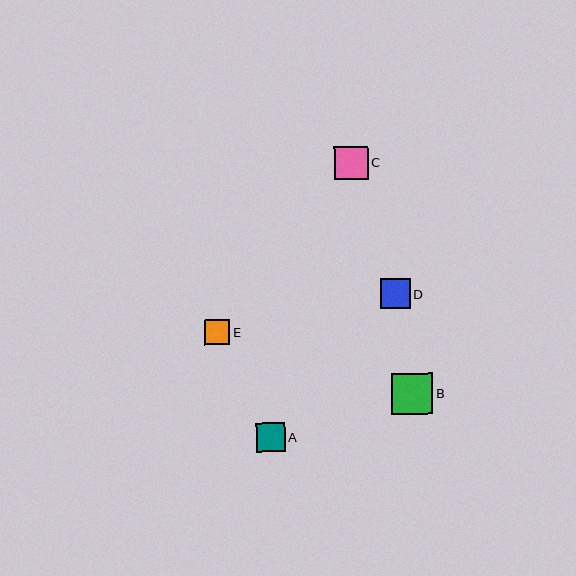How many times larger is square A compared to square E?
Square A is approximately 1.2 times the size of square E.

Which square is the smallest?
Square E is the smallest with a size of approximately 25 pixels.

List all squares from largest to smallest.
From largest to smallest: B, C, D, A, E.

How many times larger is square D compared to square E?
Square D is approximately 1.2 times the size of square E.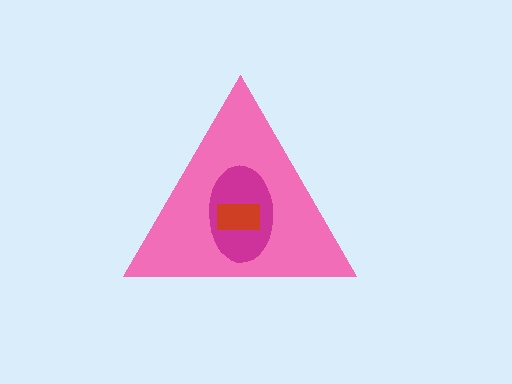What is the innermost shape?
The red rectangle.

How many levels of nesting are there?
3.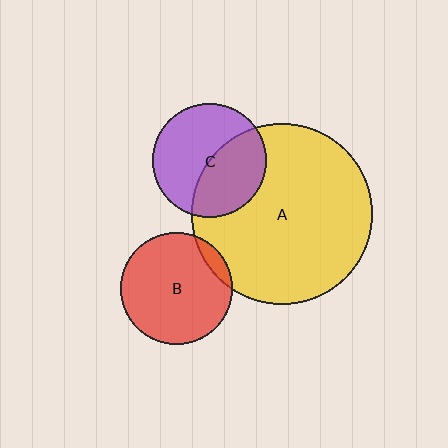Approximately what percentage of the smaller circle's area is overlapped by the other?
Approximately 10%.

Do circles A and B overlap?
Yes.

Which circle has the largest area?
Circle A (yellow).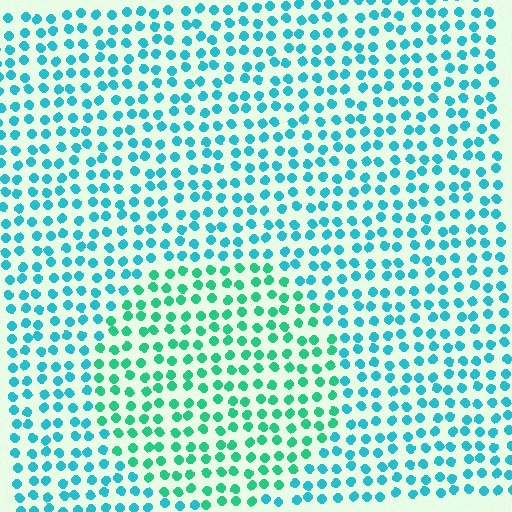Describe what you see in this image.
The image is filled with small cyan elements in a uniform arrangement. A circle-shaped region is visible where the elements are tinted to a slightly different hue, forming a subtle color boundary.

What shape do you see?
I see a circle.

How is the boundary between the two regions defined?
The boundary is defined purely by a slight shift in hue (about 32 degrees). Spacing, size, and orientation are identical on both sides.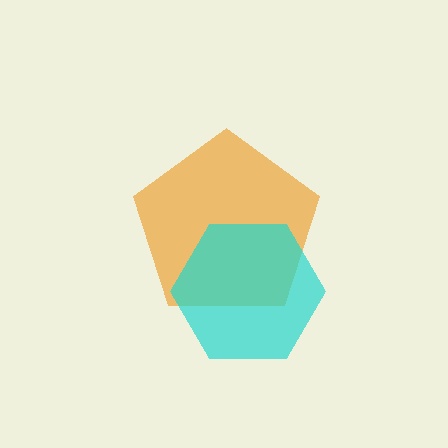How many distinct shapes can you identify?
There are 2 distinct shapes: an orange pentagon, a cyan hexagon.